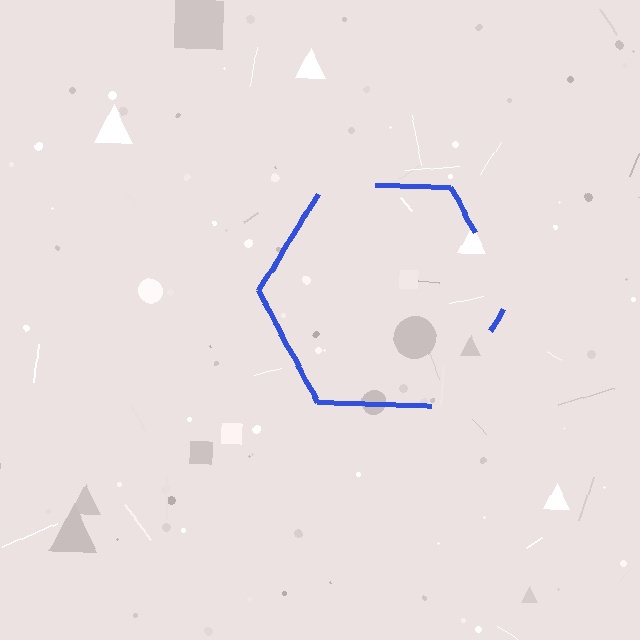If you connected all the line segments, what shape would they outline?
They would outline a hexagon.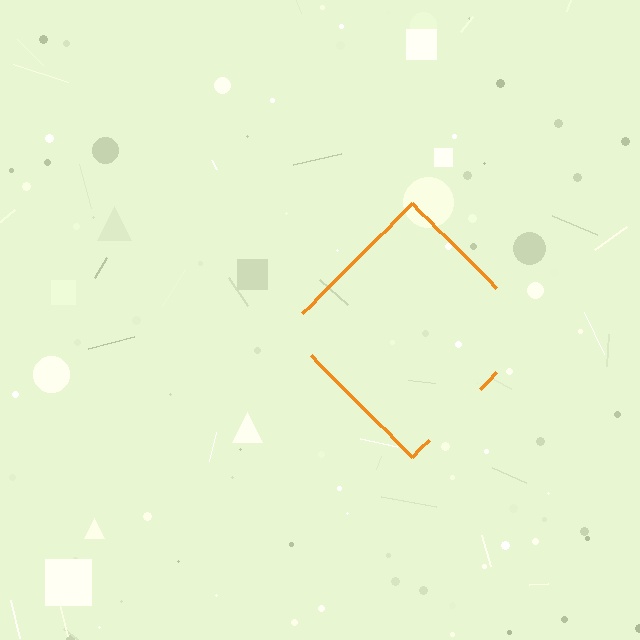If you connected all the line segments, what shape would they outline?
They would outline a diamond.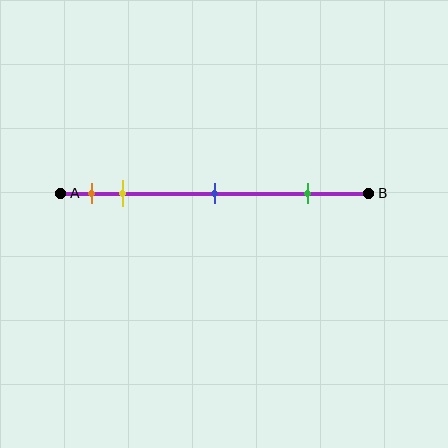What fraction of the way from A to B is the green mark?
The green mark is approximately 80% (0.8) of the way from A to B.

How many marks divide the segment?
There are 4 marks dividing the segment.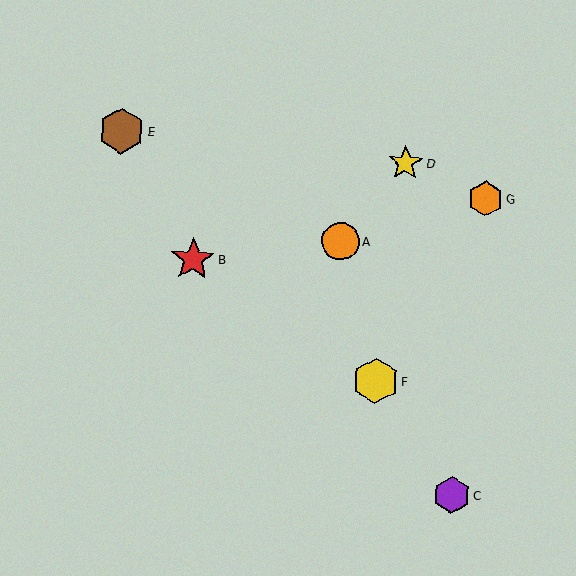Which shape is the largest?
The brown hexagon (labeled E) is the largest.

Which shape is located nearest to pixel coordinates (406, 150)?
The yellow star (labeled D) at (405, 163) is nearest to that location.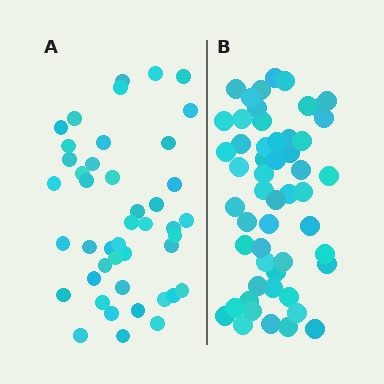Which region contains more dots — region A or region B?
Region B (the right region) has more dots.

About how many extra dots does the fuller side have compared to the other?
Region B has roughly 8 or so more dots than region A.